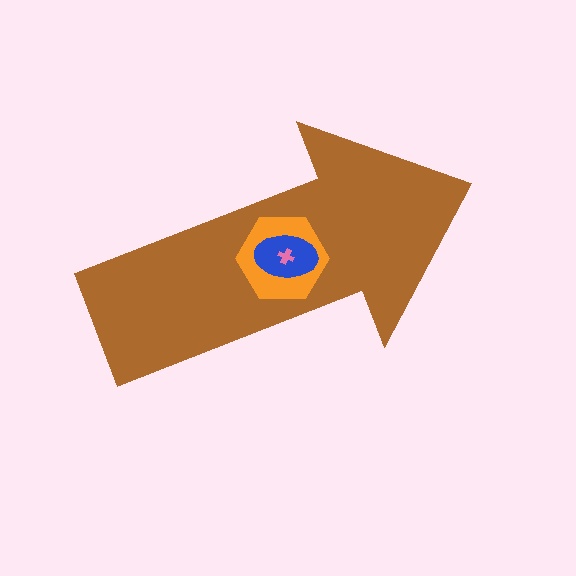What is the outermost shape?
The brown arrow.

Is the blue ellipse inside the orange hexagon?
Yes.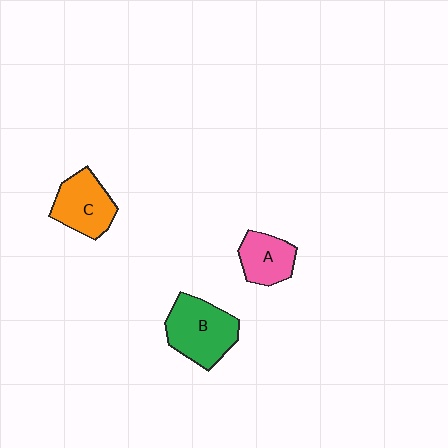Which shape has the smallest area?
Shape A (pink).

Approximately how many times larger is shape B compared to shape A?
Approximately 1.6 times.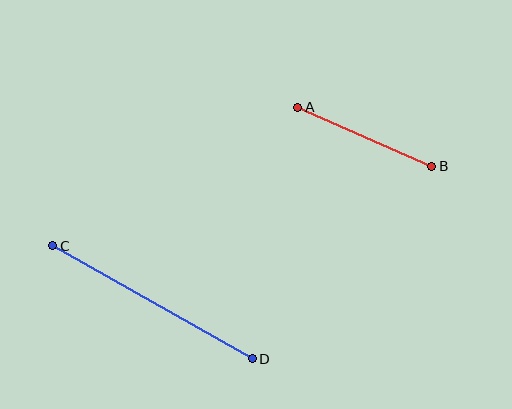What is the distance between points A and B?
The distance is approximately 147 pixels.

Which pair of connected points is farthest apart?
Points C and D are farthest apart.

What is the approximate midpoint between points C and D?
The midpoint is at approximately (152, 302) pixels.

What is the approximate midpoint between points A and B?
The midpoint is at approximately (365, 137) pixels.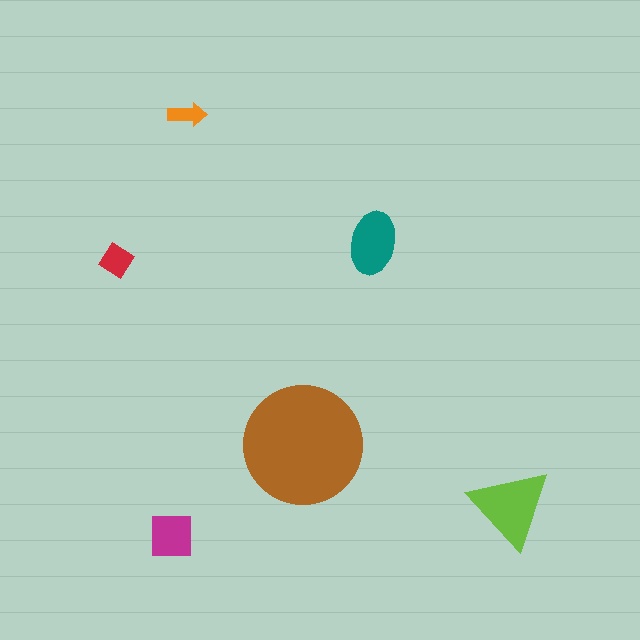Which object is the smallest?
The orange arrow.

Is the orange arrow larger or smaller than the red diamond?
Smaller.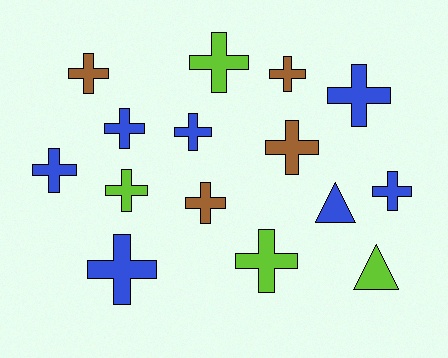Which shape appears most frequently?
Cross, with 13 objects.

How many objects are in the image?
There are 15 objects.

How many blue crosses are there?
There are 6 blue crosses.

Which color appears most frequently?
Blue, with 7 objects.